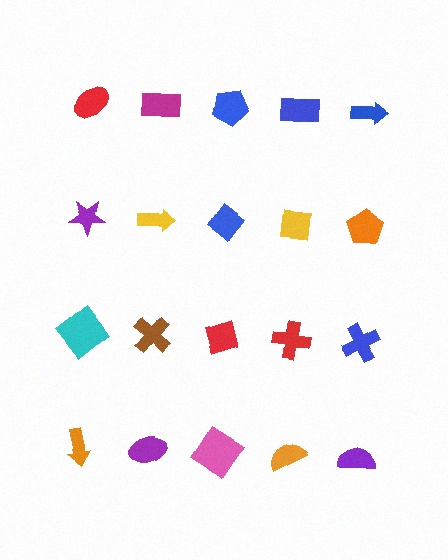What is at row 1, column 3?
A blue pentagon.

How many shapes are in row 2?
5 shapes.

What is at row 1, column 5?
A blue arrow.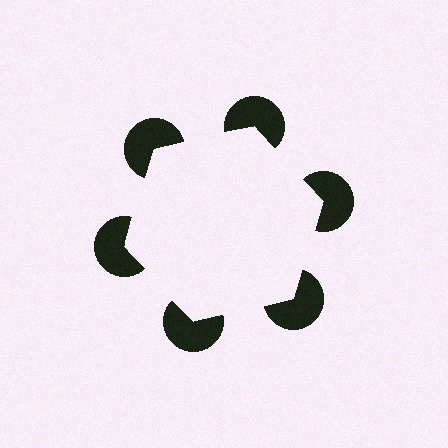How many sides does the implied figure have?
6 sides.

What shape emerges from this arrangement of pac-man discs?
An illusory hexagon — its edges are inferred from the aligned wedge cuts in the pac-man discs, not physically drawn.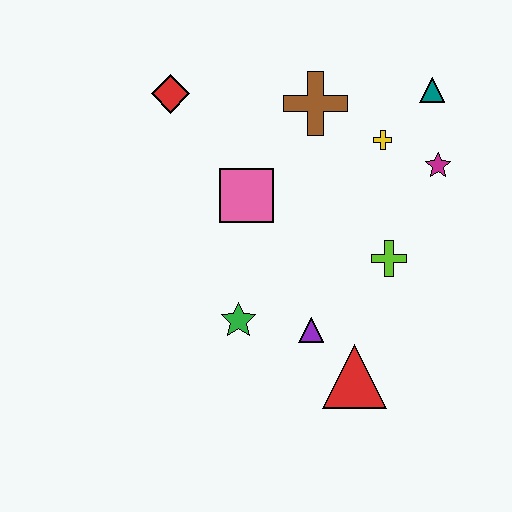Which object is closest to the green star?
The purple triangle is closest to the green star.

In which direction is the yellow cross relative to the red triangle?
The yellow cross is above the red triangle.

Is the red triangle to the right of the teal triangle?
No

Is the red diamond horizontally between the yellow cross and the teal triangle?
No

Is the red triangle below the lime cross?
Yes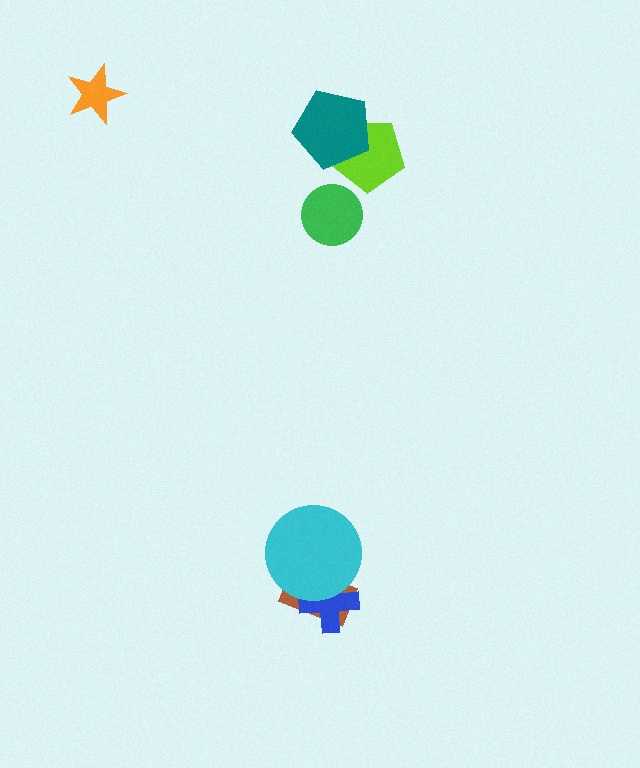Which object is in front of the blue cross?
The cyan circle is in front of the blue cross.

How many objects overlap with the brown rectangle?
2 objects overlap with the brown rectangle.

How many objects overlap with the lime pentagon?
1 object overlaps with the lime pentagon.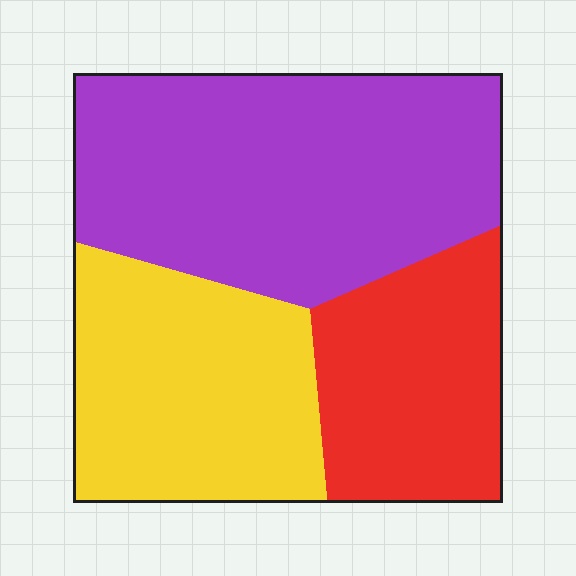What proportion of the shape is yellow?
Yellow covers roughly 30% of the shape.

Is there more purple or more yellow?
Purple.